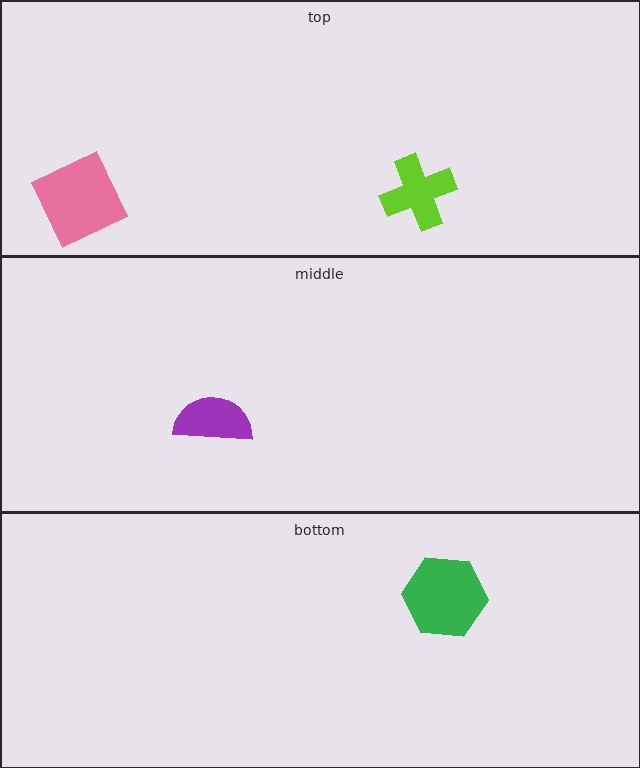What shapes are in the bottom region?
The green hexagon.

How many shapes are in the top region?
2.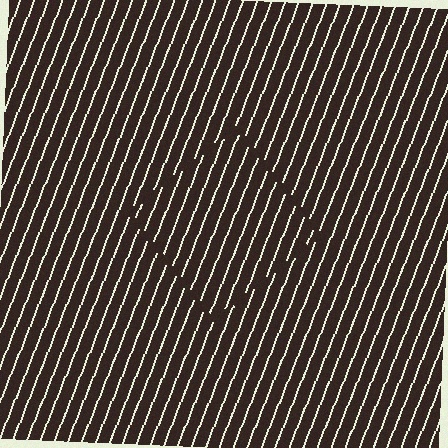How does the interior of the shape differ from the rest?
The interior of the shape contains the same grating, shifted by half a period — the contour is defined by the phase discontinuity where line-ends from the inner and outer gratings abut.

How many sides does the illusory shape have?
4 sides — the line-ends trace a square.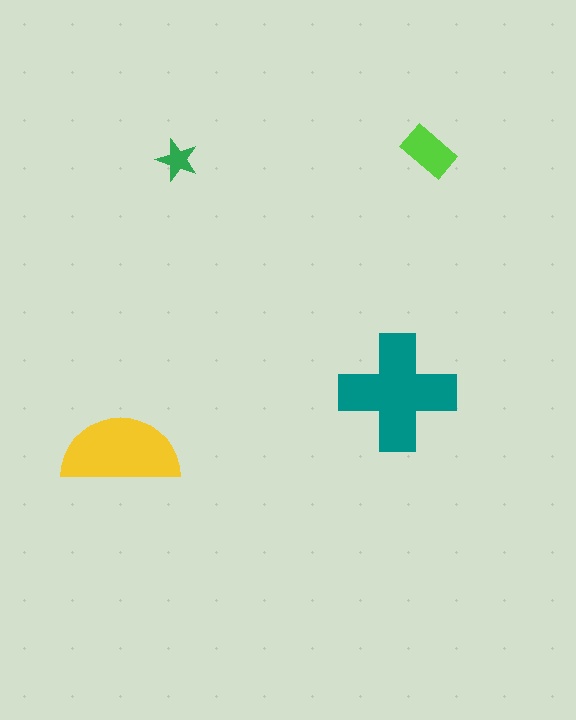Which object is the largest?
The teal cross.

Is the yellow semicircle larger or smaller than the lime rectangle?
Larger.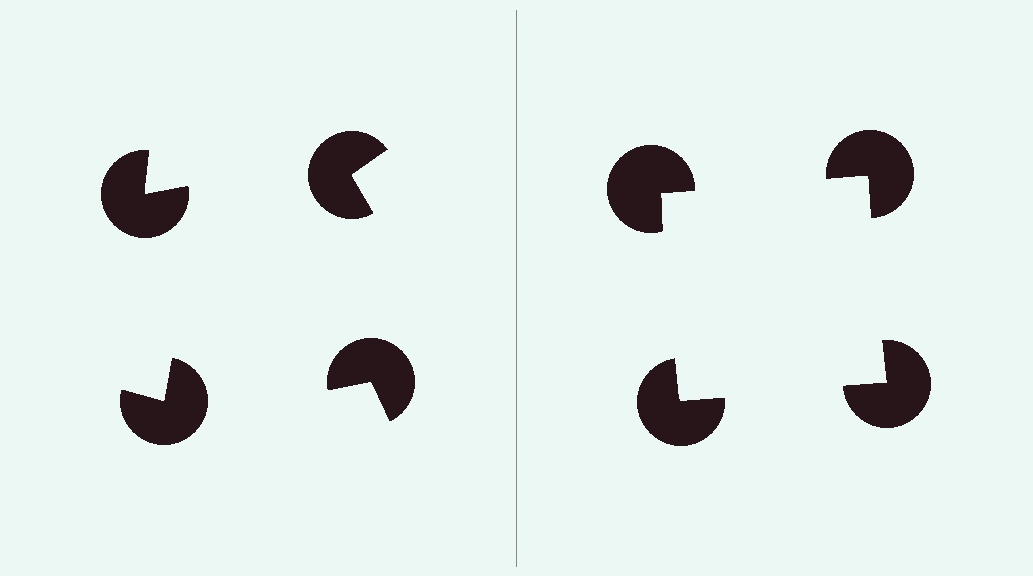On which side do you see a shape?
An illusory square appears on the right side. On the left side the wedge cuts are rotated, so no coherent shape forms.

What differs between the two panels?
The pac-man discs are positioned identically on both sides; only the wedge orientations differ. On the right they align to a square; on the left they are misaligned.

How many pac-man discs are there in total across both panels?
8 — 4 on each side.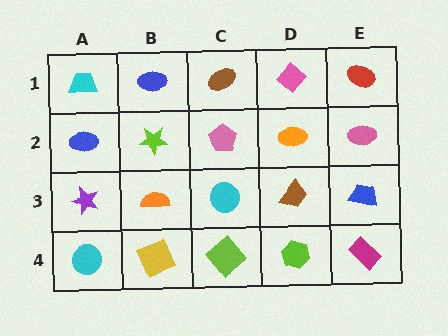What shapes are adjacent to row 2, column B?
A blue ellipse (row 1, column B), an orange semicircle (row 3, column B), a blue ellipse (row 2, column A), a pink pentagon (row 2, column C).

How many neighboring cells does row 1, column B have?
3.